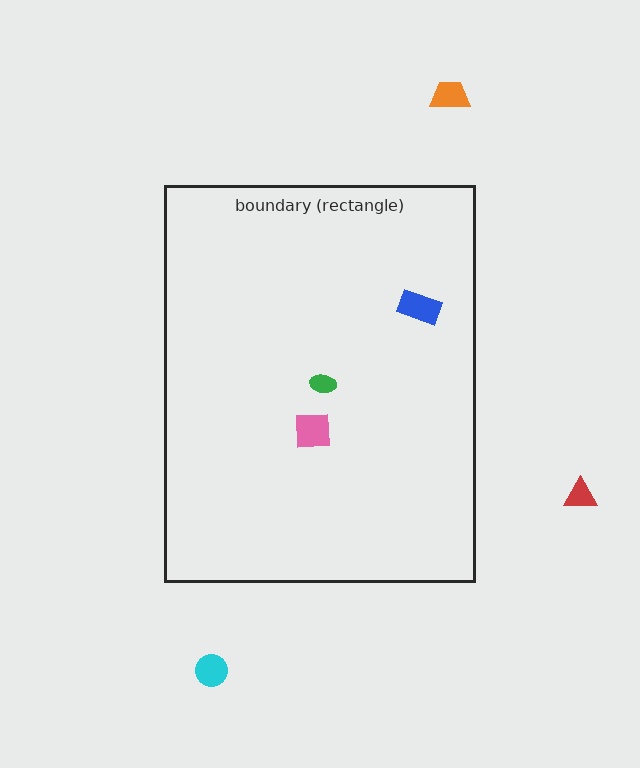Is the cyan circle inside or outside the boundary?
Outside.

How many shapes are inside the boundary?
3 inside, 3 outside.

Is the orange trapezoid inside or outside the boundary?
Outside.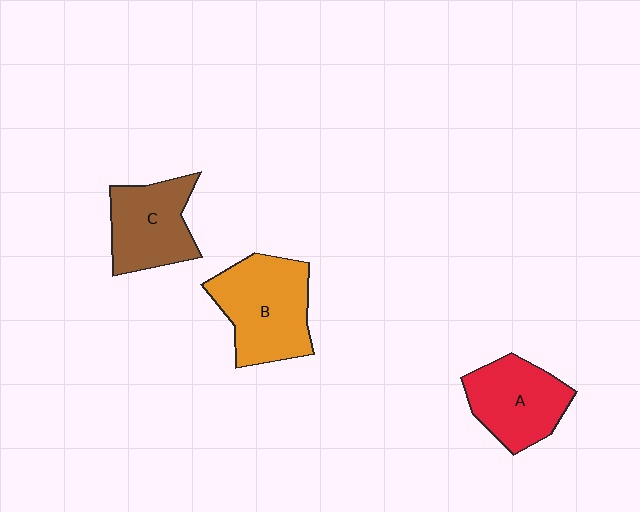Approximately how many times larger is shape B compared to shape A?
Approximately 1.2 times.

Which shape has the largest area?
Shape B (orange).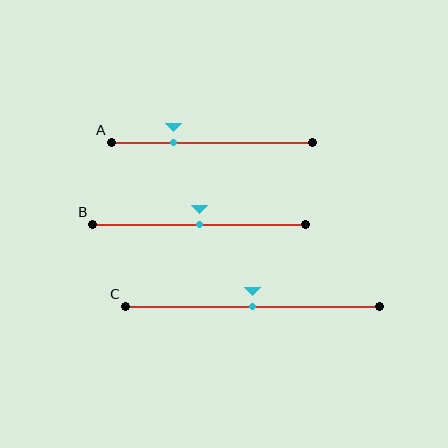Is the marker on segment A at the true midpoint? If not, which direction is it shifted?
No, the marker on segment A is shifted to the left by about 19% of the segment length.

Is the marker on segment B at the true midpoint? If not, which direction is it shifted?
Yes, the marker on segment B is at the true midpoint.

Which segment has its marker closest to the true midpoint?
Segment B has its marker closest to the true midpoint.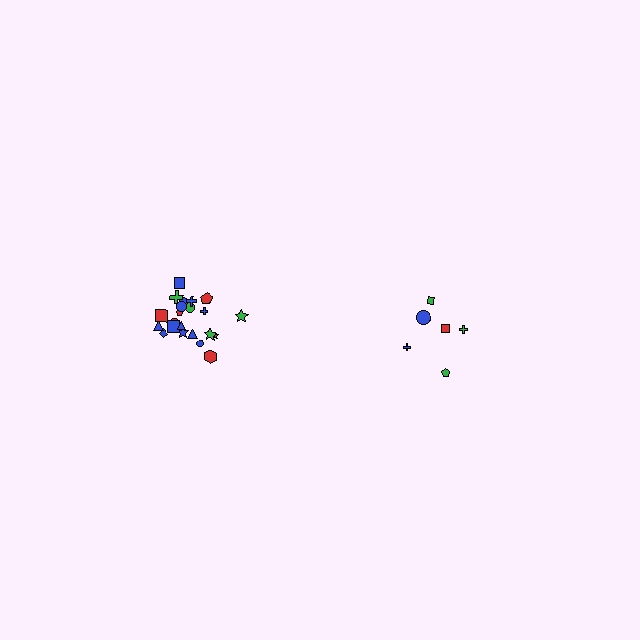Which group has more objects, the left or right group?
The left group.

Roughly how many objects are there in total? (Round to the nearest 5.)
Roughly 30 objects in total.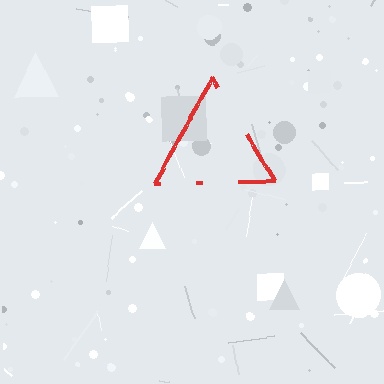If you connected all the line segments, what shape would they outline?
They would outline a triangle.